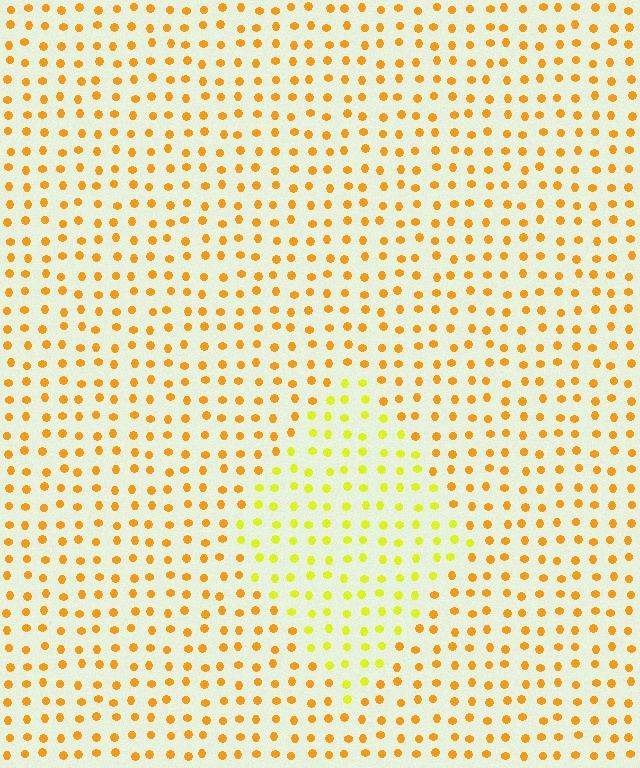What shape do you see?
I see a diamond.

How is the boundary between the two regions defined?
The boundary is defined purely by a slight shift in hue (about 31 degrees). Spacing, size, and orientation are identical on both sides.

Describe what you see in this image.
The image is filled with small orange elements in a uniform arrangement. A diamond-shaped region is visible where the elements are tinted to a slightly different hue, forming a subtle color boundary.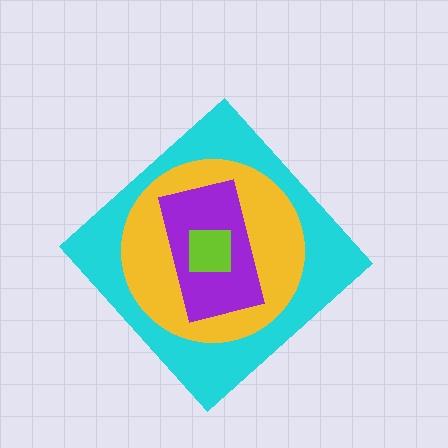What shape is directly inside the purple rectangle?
The lime square.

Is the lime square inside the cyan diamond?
Yes.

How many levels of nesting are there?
4.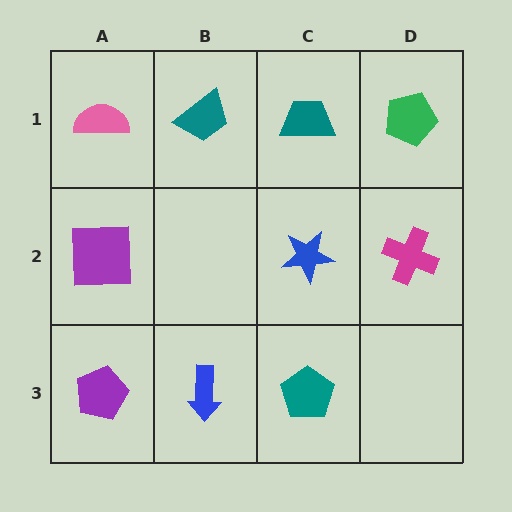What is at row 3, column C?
A teal pentagon.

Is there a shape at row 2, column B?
No, that cell is empty.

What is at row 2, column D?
A magenta cross.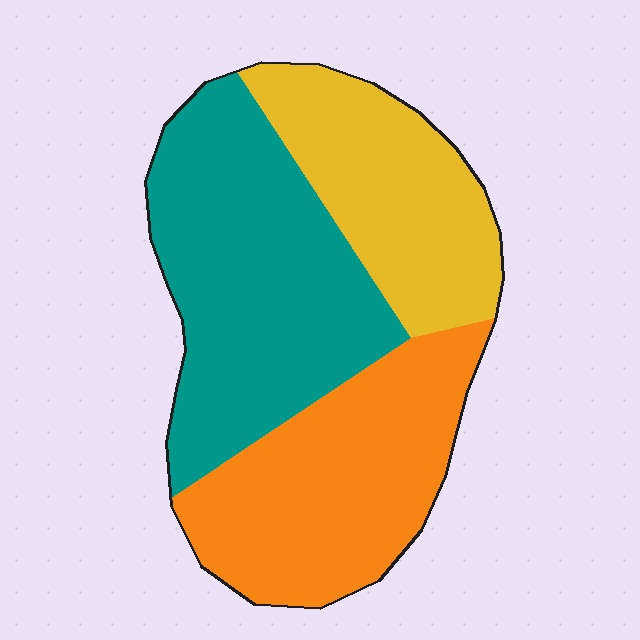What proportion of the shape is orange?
Orange covers around 35% of the shape.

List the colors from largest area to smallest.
From largest to smallest: teal, orange, yellow.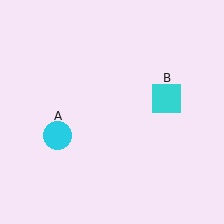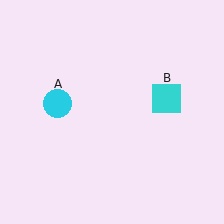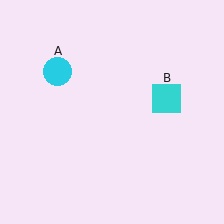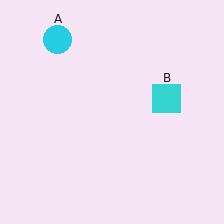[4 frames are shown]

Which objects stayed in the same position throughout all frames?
Cyan square (object B) remained stationary.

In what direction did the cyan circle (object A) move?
The cyan circle (object A) moved up.